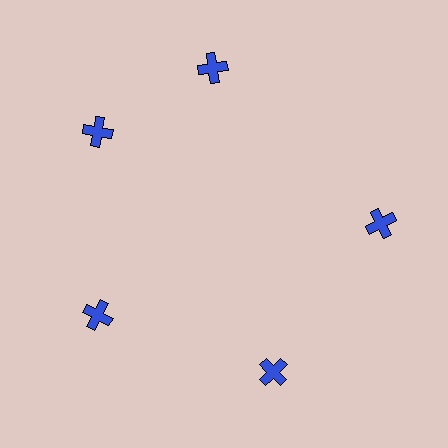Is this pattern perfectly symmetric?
No. The 5 blue crosses are arranged in a ring, but one element near the 1 o'clock position is rotated out of alignment along the ring, breaking the 5-fold rotational symmetry.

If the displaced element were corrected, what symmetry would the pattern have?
It would have 5-fold rotational symmetry — the pattern would map onto itself every 72 degrees.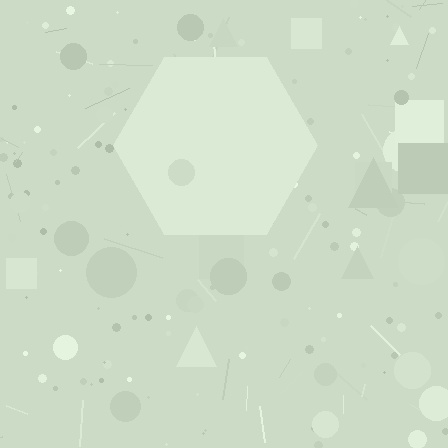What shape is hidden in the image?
A hexagon is hidden in the image.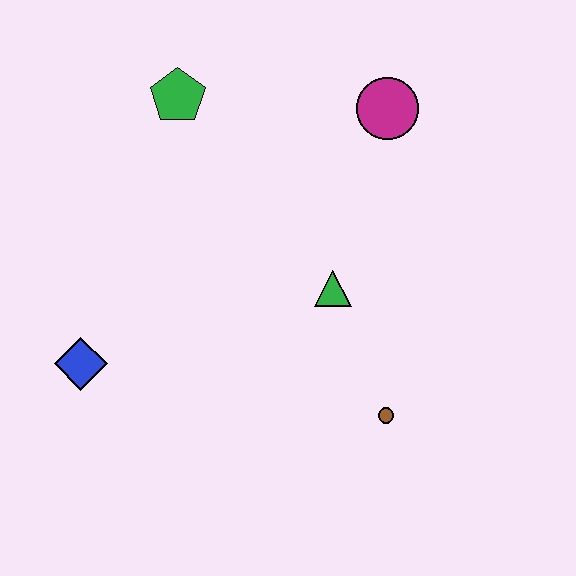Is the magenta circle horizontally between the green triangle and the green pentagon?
No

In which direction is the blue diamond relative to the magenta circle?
The blue diamond is to the left of the magenta circle.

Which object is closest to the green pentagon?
The magenta circle is closest to the green pentagon.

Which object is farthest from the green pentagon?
The brown circle is farthest from the green pentagon.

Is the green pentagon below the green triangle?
No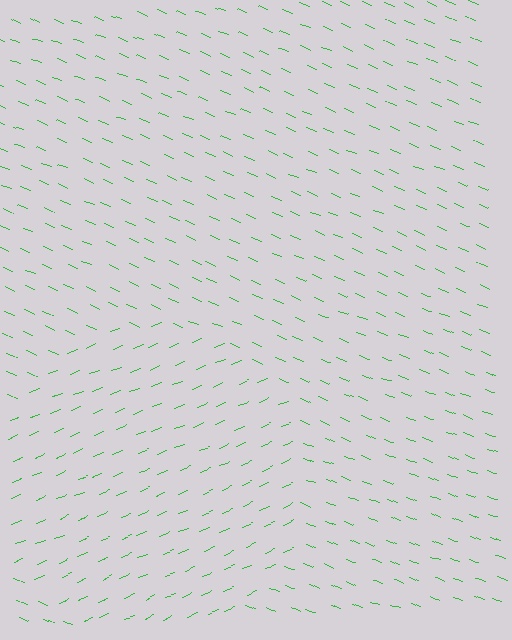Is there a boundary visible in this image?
Yes, there is a texture boundary formed by a change in line orientation.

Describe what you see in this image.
The image is filled with small green line segments. A circle region in the image has lines oriented differently from the surrounding lines, creating a visible texture boundary.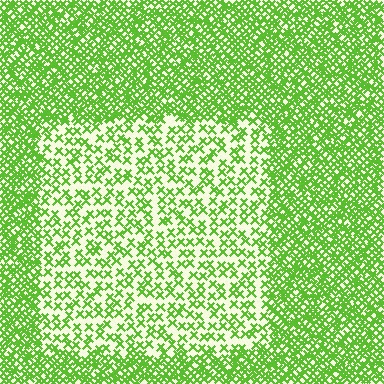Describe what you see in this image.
The image contains small lime elements arranged at two different densities. A rectangle-shaped region is visible where the elements are less densely packed than the surrounding area.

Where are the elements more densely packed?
The elements are more densely packed outside the rectangle boundary.